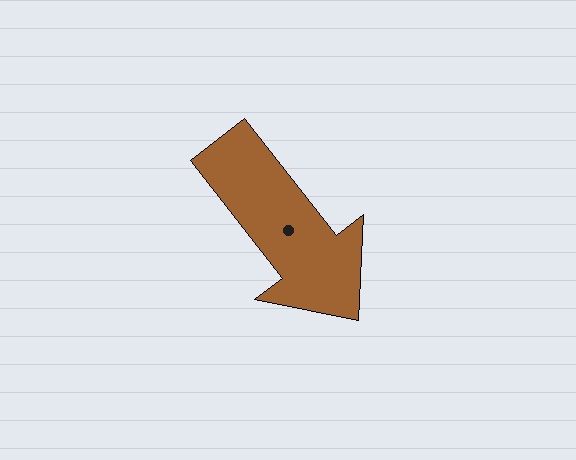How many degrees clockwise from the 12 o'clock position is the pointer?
Approximately 142 degrees.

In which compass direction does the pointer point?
Southeast.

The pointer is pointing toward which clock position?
Roughly 5 o'clock.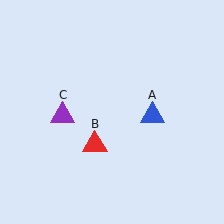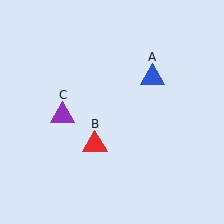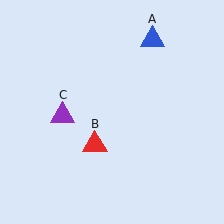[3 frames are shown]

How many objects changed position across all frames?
1 object changed position: blue triangle (object A).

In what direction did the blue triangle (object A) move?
The blue triangle (object A) moved up.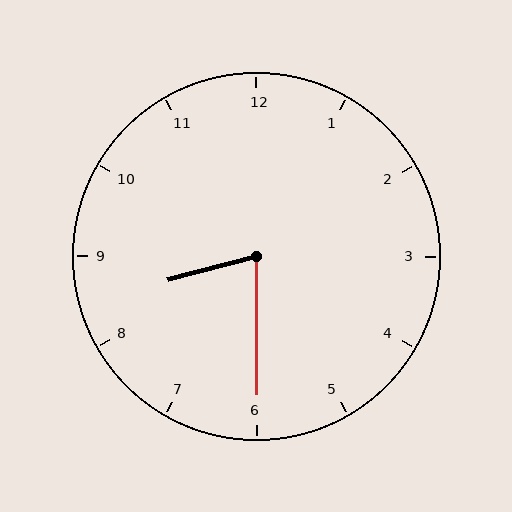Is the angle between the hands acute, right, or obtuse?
It is acute.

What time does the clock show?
8:30.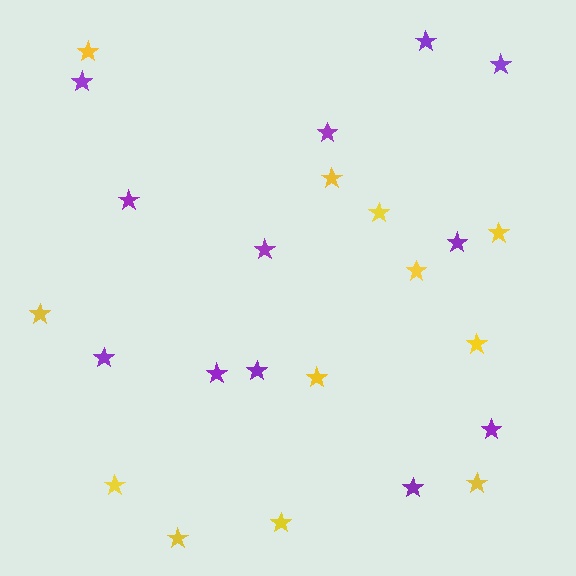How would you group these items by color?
There are 2 groups: one group of yellow stars (12) and one group of purple stars (12).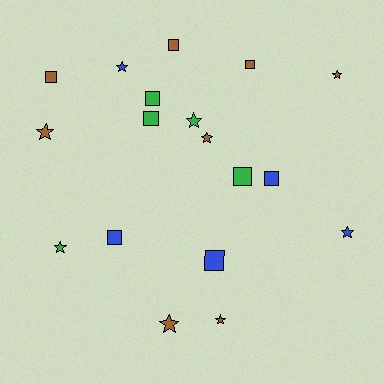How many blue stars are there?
There are 2 blue stars.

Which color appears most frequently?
Brown, with 8 objects.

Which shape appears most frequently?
Star, with 9 objects.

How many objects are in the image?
There are 18 objects.